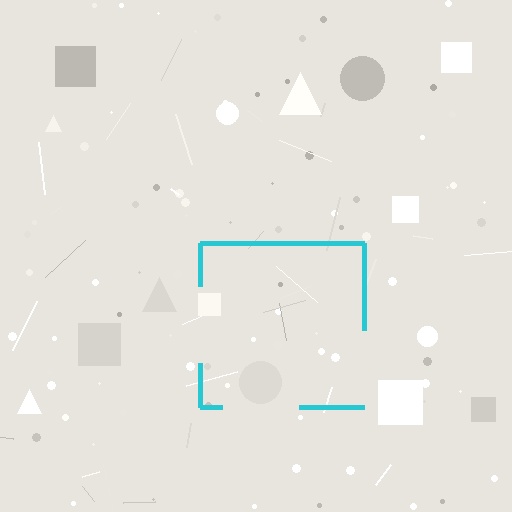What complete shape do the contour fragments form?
The contour fragments form a square.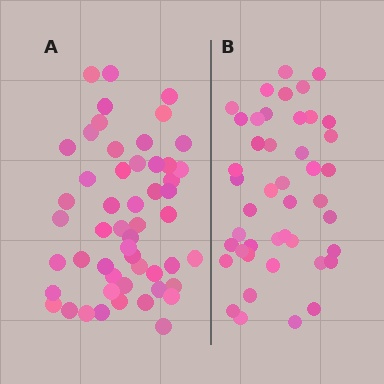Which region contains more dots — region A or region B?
Region A (the left region) has more dots.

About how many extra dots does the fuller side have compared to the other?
Region A has roughly 8 or so more dots than region B.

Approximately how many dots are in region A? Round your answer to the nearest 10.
About 50 dots. (The exact count is 52, which rounds to 50.)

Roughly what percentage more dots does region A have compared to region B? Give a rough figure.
About 20% more.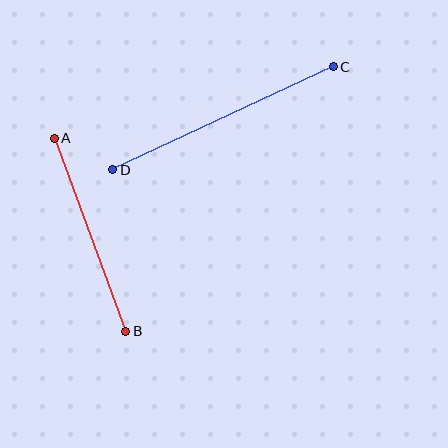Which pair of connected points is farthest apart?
Points C and D are farthest apart.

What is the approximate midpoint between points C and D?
The midpoint is at approximately (223, 118) pixels.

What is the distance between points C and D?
The distance is approximately 243 pixels.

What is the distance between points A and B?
The distance is approximately 205 pixels.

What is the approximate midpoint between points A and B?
The midpoint is at approximately (90, 235) pixels.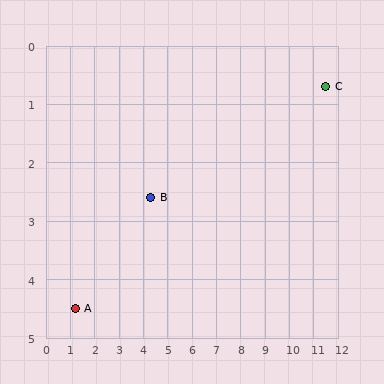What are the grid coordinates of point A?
Point A is at approximately (1.2, 4.5).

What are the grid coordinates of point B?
Point B is at approximately (4.3, 2.6).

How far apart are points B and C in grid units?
Points B and C are about 7.4 grid units apart.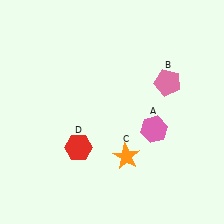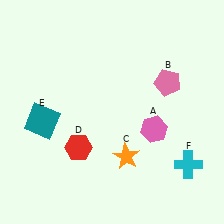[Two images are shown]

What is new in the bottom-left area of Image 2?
A teal square (E) was added in the bottom-left area of Image 2.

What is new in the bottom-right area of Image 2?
A cyan cross (F) was added in the bottom-right area of Image 2.